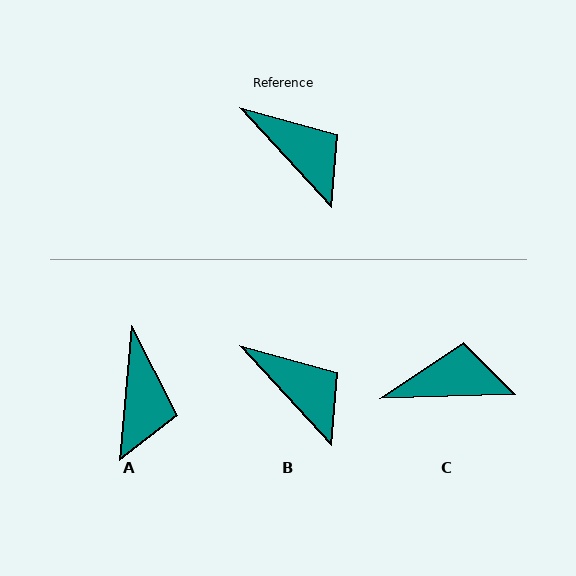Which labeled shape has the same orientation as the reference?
B.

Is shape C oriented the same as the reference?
No, it is off by about 49 degrees.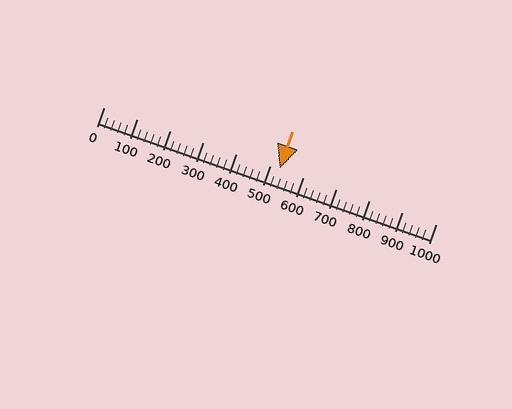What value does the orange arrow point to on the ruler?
The orange arrow points to approximately 529.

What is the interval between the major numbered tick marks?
The major tick marks are spaced 100 units apart.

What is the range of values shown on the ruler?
The ruler shows values from 0 to 1000.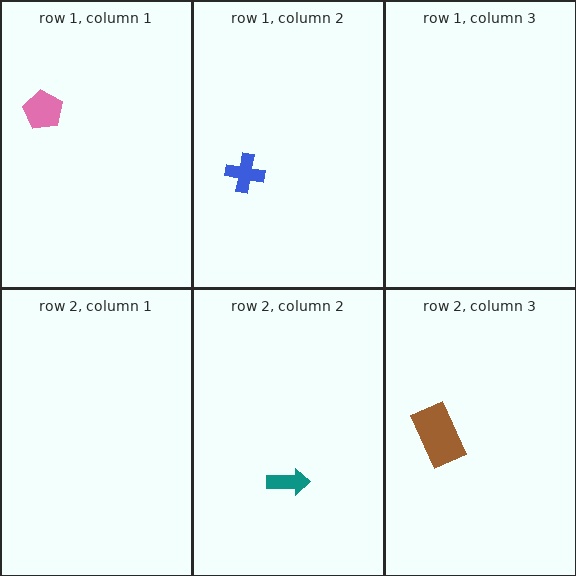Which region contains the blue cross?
The row 1, column 2 region.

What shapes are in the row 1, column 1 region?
The pink pentagon.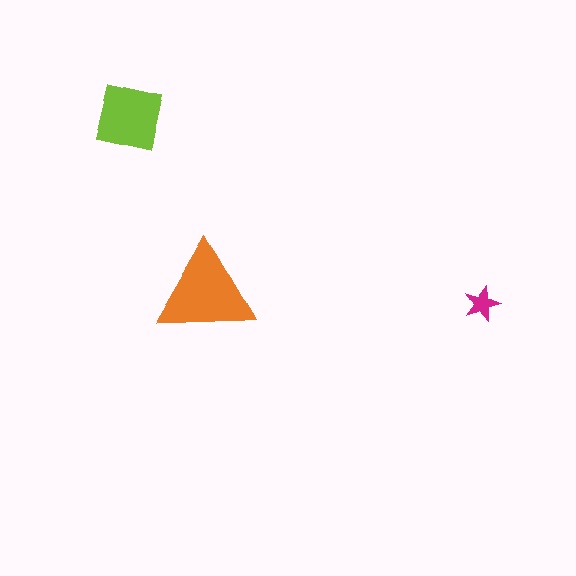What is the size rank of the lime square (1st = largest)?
2nd.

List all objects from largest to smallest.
The orange triangle, the lime square, the magenta star.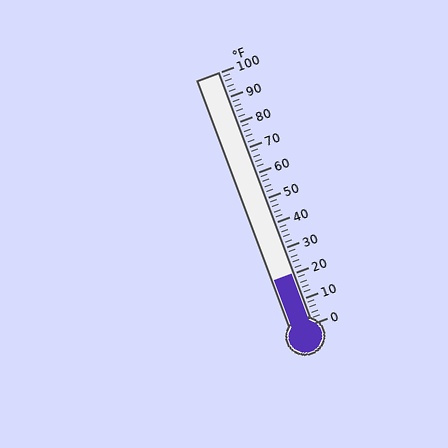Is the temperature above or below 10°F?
The temperature is above 10°F.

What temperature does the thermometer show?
The thermometer shows approximately 20°F.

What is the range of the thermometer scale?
The thermometer scale ranges from 0°F to 100°F.